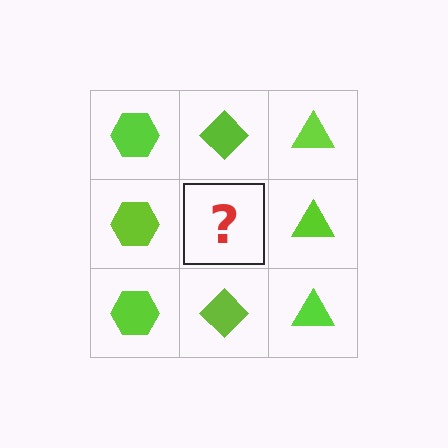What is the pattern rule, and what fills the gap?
The rule is that each column has a consistent shape. The gap should be filled with a lime diamond.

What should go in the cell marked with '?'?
The missing cell should contain a lime diamond.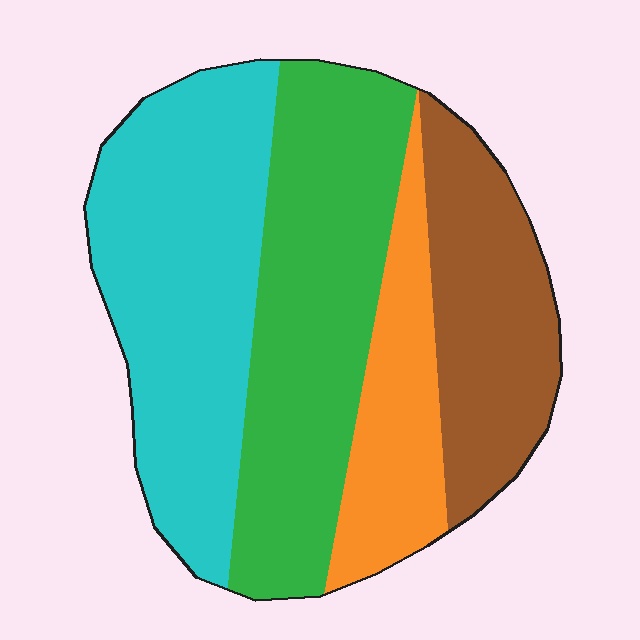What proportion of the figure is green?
Green covers about 30% of the figure.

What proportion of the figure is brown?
Brown takes up about one fifth (1/5) of the figure.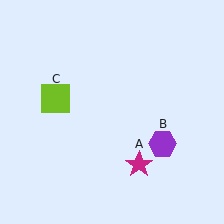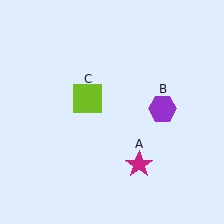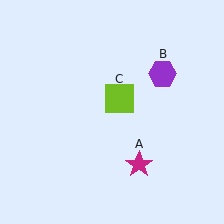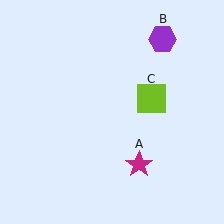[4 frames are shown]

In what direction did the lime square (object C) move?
The lime square (object C) moved right.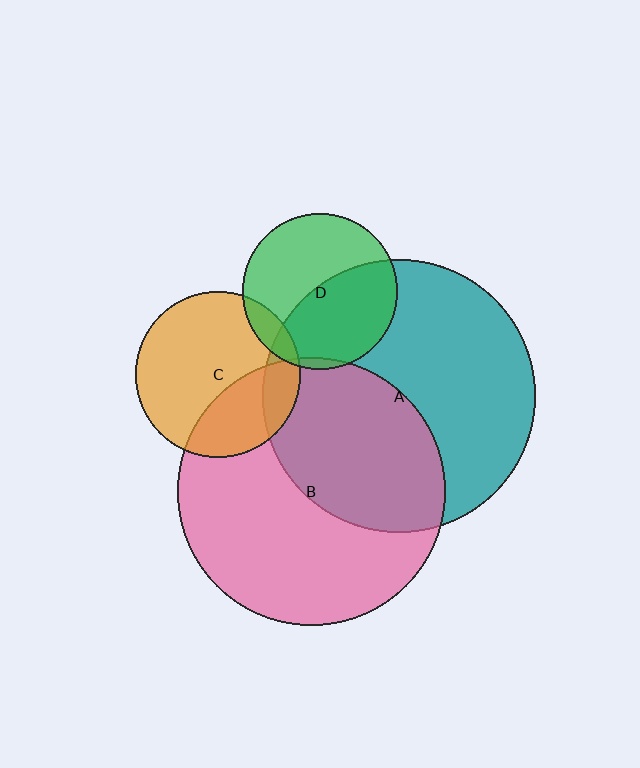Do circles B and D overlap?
Yes.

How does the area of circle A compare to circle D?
Approximately 3.1 times.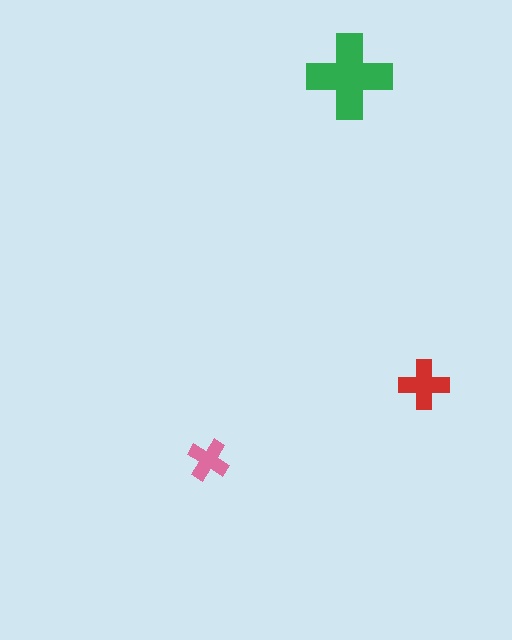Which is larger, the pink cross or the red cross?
The red one.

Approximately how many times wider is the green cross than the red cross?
About 1.5 times wider.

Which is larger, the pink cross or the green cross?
The green one.